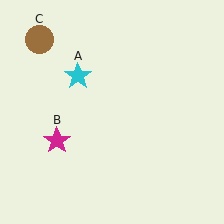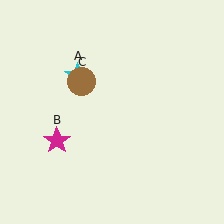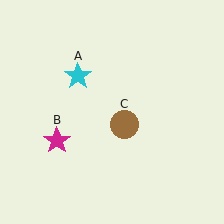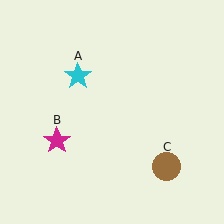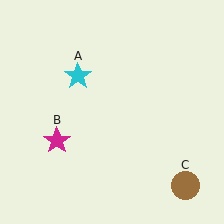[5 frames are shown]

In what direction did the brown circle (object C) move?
The brown circle (object C) moved down and to the right.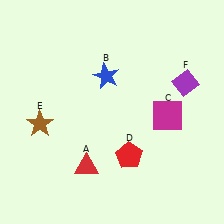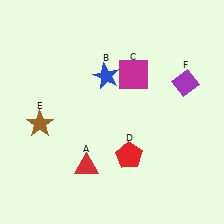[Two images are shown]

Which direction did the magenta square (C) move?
The magenta square (C) moved up.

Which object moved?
The magenta square (C) moved up.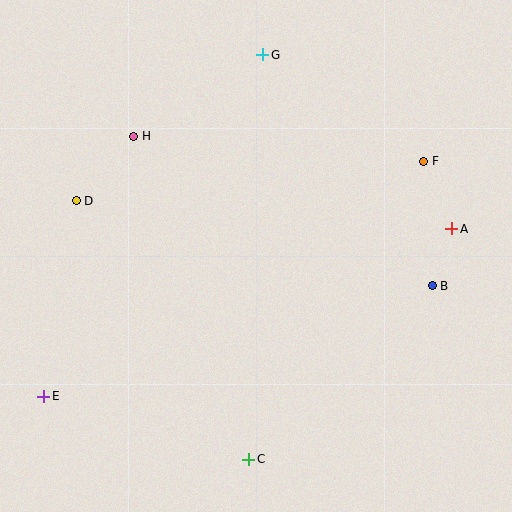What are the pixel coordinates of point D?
Point D is at (76, 201).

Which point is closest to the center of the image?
Point H at (134, 137) is closest to the center.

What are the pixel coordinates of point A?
Point A is at (452, 229).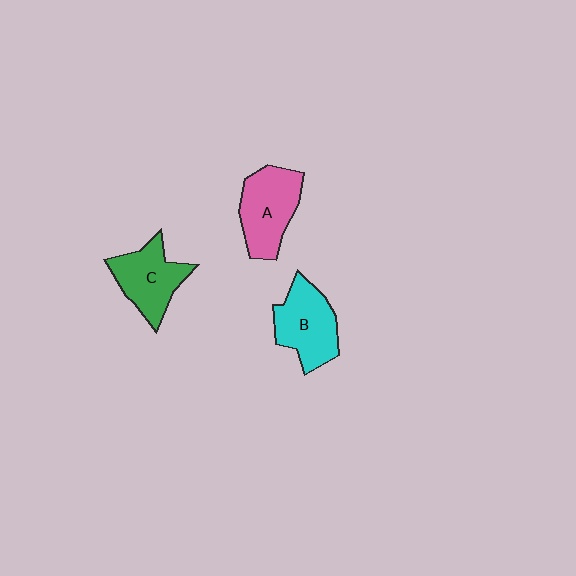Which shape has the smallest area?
Shape C (green).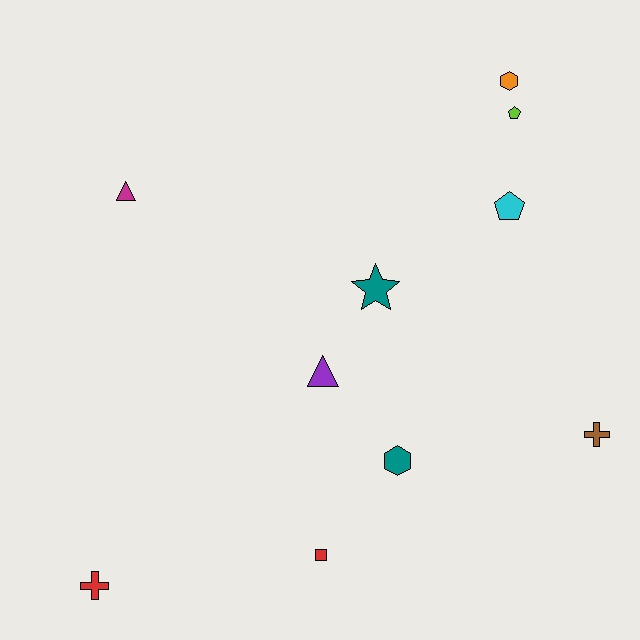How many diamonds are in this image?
There are no diamonds.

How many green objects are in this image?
There are no green objects.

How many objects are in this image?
There are 10 objects.